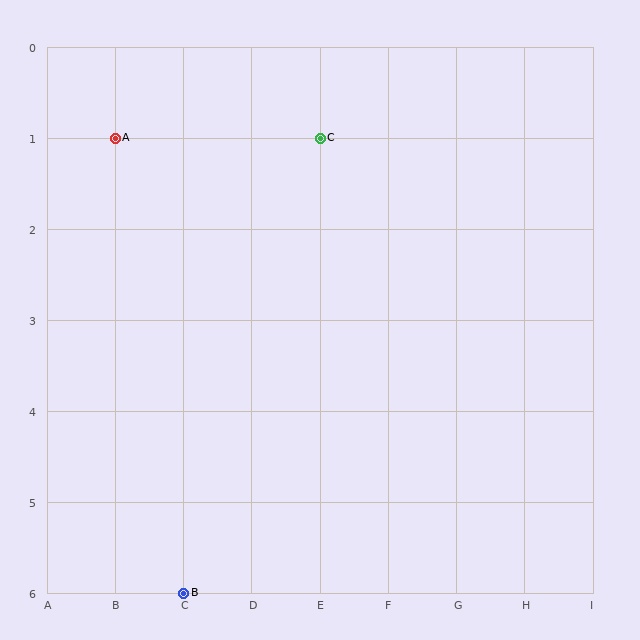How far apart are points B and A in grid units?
Points B and A are 1 column and 5 rows apart (about 5.1 grid units diagonally).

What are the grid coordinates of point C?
Point C is at grid coordinates (E, 1).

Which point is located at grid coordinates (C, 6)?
Point B is at (C, 6).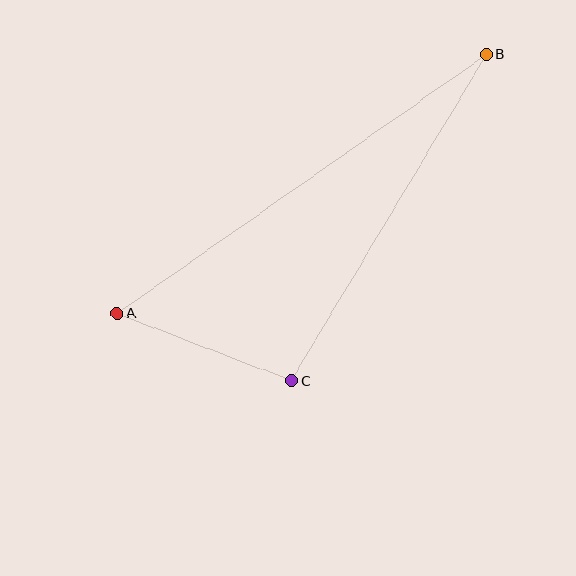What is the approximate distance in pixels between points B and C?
The distance between B and C is approximately 380 pixels.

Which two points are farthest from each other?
Points A and B are farthest from each other.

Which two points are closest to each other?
Points A and C are closest to each other.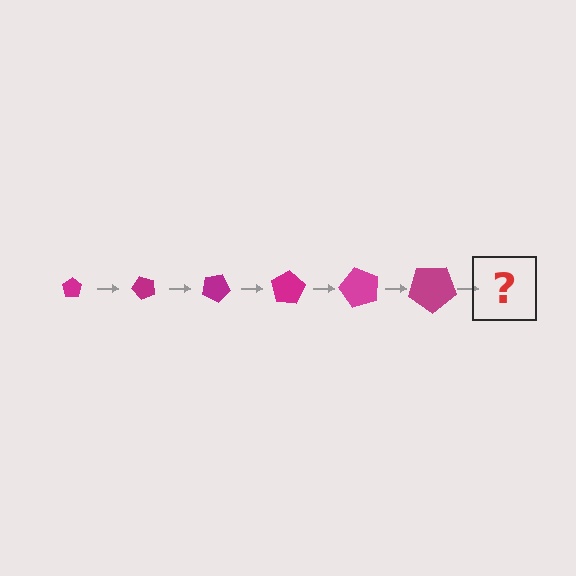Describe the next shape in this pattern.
It should be a pentagon, larger than the previous one and rotated 300 degrees from the start.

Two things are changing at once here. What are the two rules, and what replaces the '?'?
The two rules are that the pentagon grows larger each step and it rotates 50 degrees each step. The '?' should be a pentagon, larger than the previous one and rotated 300 degrees from the start.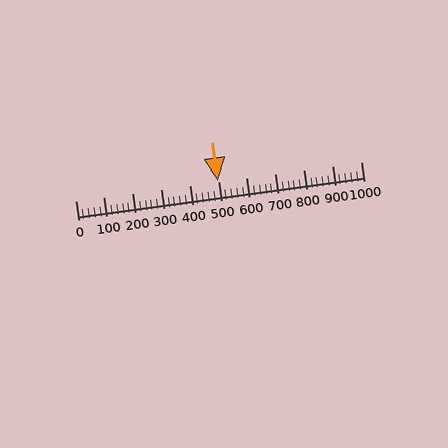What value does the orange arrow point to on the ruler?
The orange arrow points to approximately 498.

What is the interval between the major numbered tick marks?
The major tick marks are spaced 100 units apart.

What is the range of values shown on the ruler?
The ruler shows values from 0 to 1000.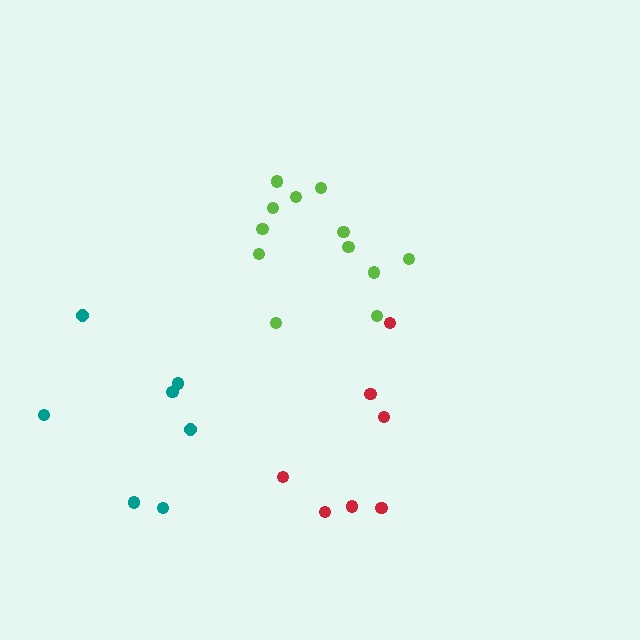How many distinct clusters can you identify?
There are 3 distinct clusters.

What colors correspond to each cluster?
The clusters are colored: red, lime, teal.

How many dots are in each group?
Group 1: 7 dots, Group 2: 12 dots, Group 3: 7 dots (26 total).